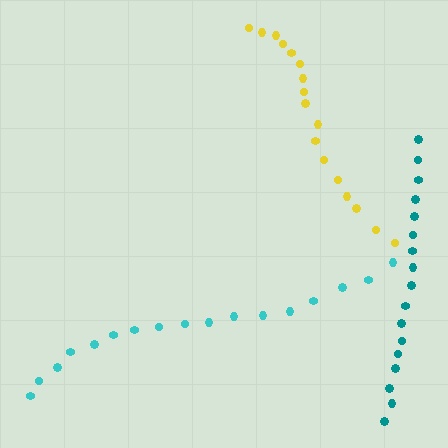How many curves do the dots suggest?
There are 3 distinct paths.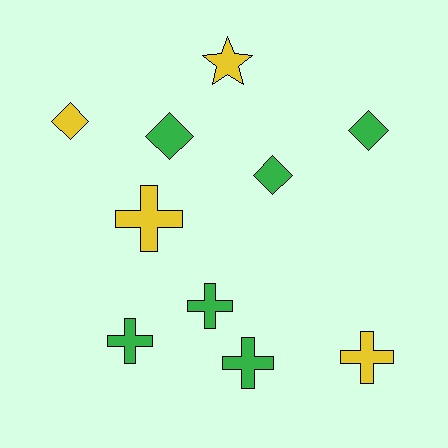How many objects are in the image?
There are 10 objects.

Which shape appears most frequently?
Cross, with 5 objects.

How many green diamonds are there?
There are 3 green diamonds.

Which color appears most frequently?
Green, with 6 objects.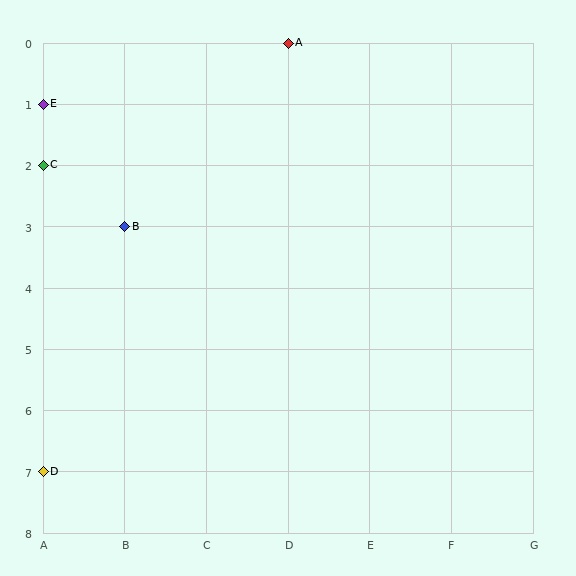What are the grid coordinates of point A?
Point A is at grid coordinates (D, 0).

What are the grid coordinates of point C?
Point C is at grid coordinates (A, 2).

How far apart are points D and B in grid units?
Points D and B are 1 column and 4 rows apart (about 4.1 grid units diagonally).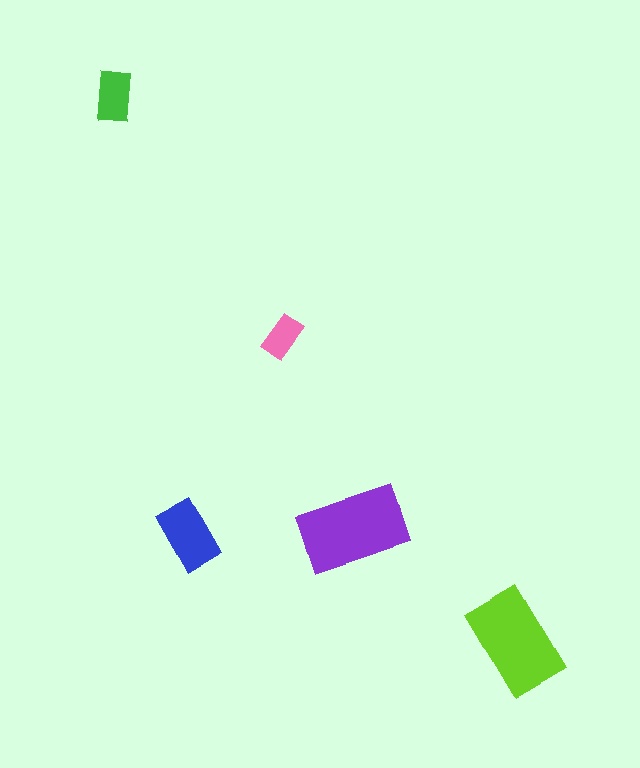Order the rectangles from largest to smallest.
the purple one, the lime one, the blue one, the green one, the pink one.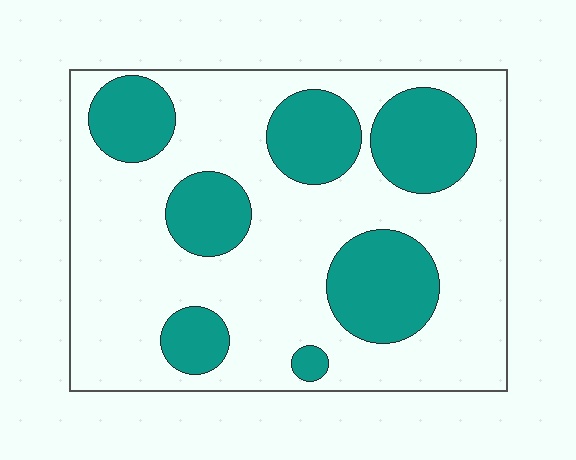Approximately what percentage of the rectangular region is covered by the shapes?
Approximately 30%.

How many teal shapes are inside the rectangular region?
7.